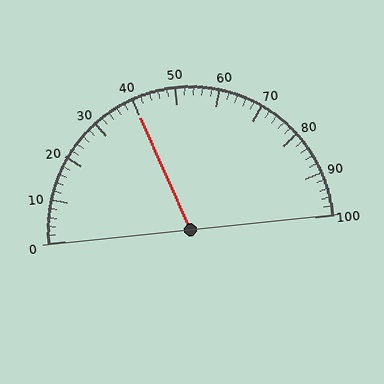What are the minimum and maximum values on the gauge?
The gauge ranges from 0 to 100.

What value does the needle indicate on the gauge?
The needle indicates approximately 40.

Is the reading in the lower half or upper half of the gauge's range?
The reading is in the lower half of the range (0 to 100).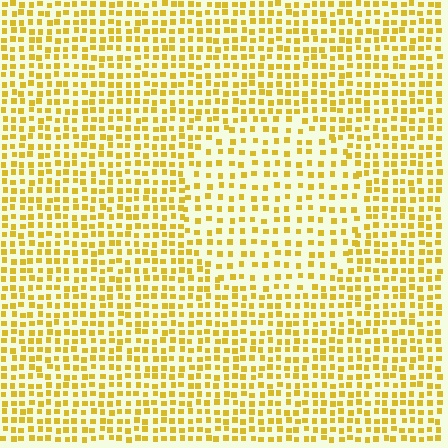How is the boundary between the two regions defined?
The boundary is defined by a change in element density (approximately 1.6x ratio). All elements are the same color, size, and shape.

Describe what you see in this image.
The image contains small yellow elements arranged at two different densities. A circle-shaped region is visible where the elements are less densely packed than the surrounding area.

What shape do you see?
I see a circle.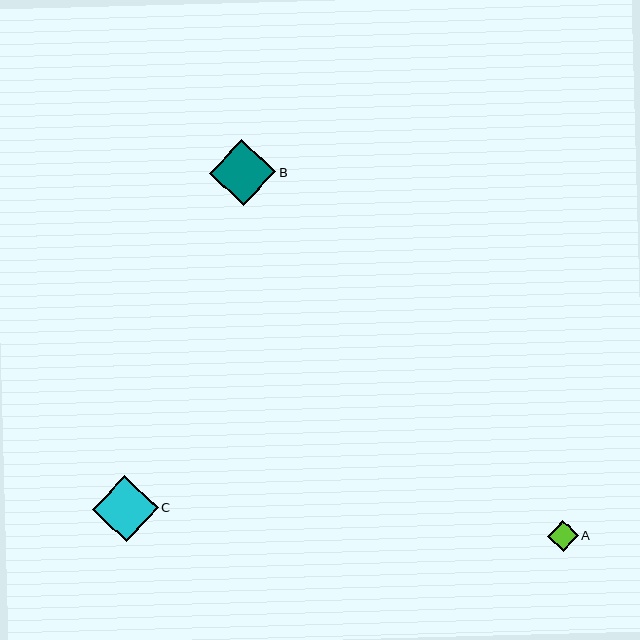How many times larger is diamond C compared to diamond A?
Diamond C is approximately 2.1 times the size of diamond A.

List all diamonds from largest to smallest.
From largest to smallest: B, C, A.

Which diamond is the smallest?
Diamond A is the smallest with a size of approximately 30 pixels.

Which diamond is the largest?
Diamond B is the largest with a size of approximately 67 pixels.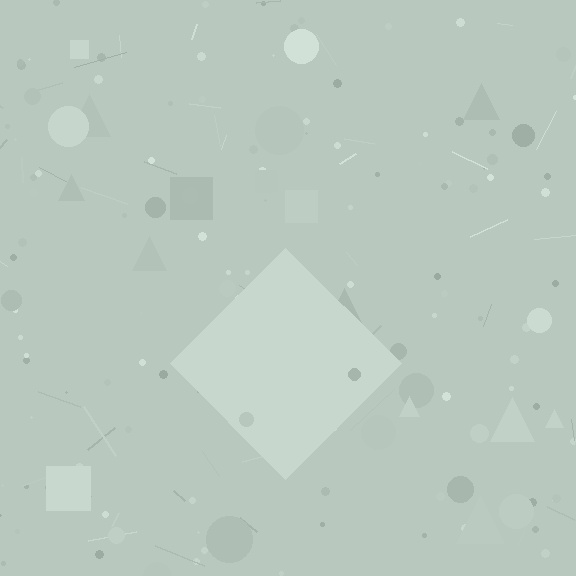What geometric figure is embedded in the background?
A diamond is embedded in the background.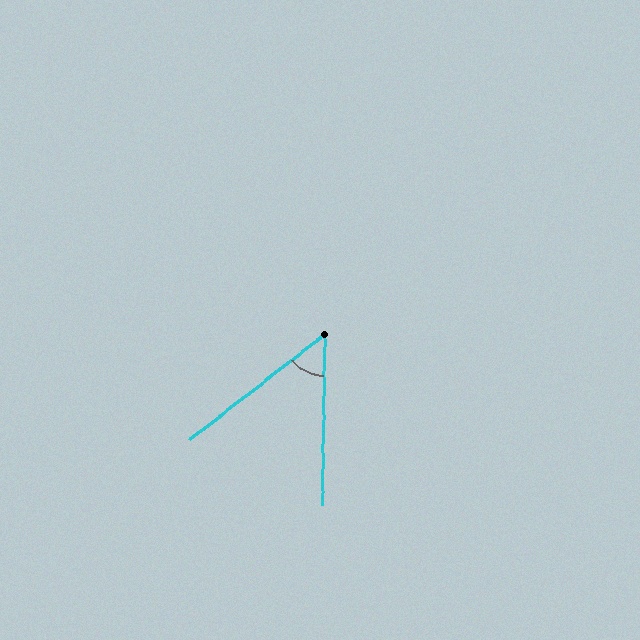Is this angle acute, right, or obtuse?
It is acute.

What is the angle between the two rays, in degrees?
Approximately 51 degrees.